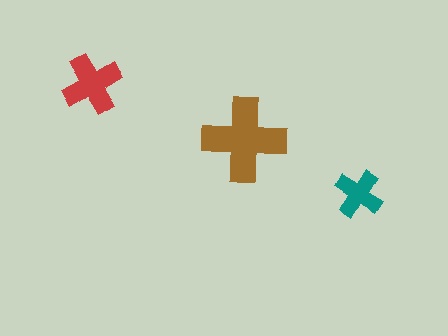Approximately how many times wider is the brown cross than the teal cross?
About 2 times wider.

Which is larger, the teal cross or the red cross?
The red one.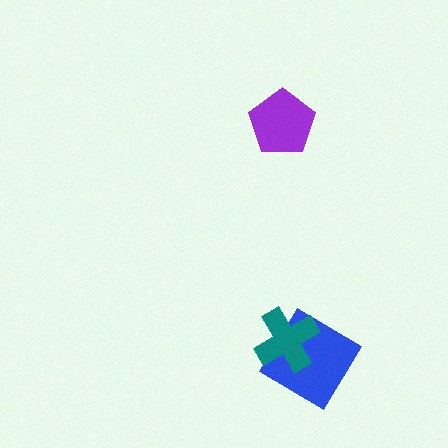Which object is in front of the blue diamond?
The teal cross is in front of the blue diamond.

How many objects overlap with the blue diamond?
1 object overlaps with the blue diamond.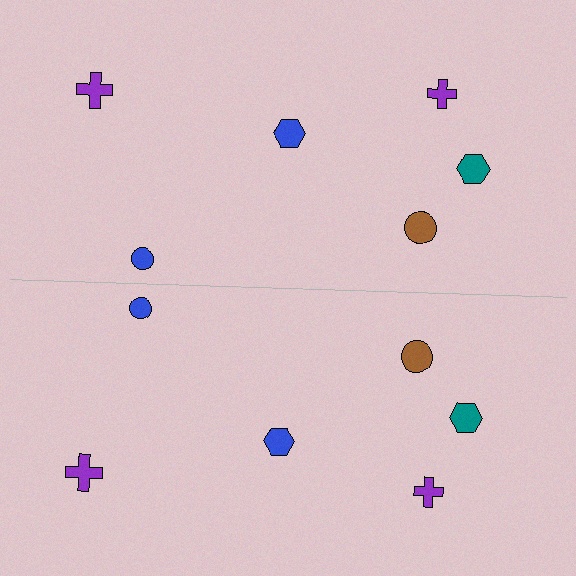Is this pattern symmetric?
Yes, this pattern has bilateral (reflection) symmetry.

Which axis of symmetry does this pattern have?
The pattern has a horizontal axis of symmetry running through the center of the image.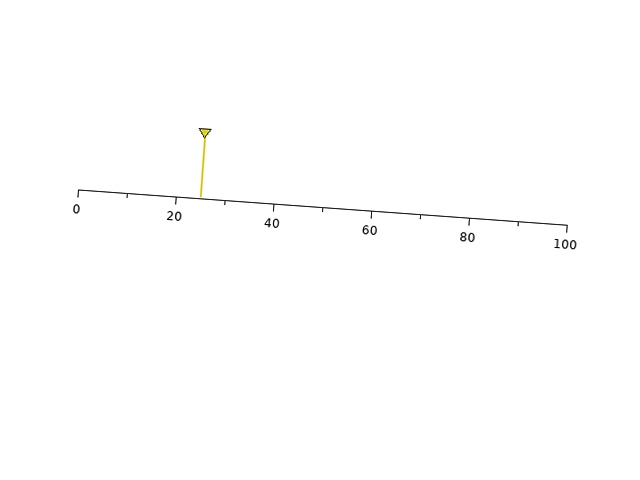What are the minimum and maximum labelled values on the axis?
The axis runs from 0 to 100.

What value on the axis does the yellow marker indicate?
The marker indicates approximately 25.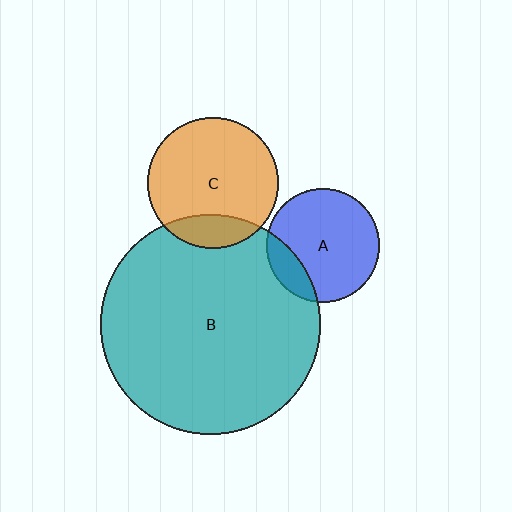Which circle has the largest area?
Circle B (teal).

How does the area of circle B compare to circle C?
Approximately 2.8 times.